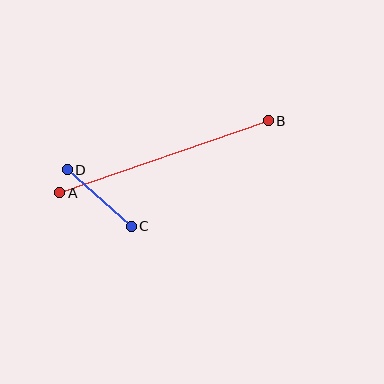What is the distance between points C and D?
The distance is approximately 85 pixels.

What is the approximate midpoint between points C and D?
The midpoint is at approximately (99, 198) pixels.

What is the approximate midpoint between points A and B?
The midpoint is at approximately (164, 157) pixels.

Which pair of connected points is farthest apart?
Points A and B are farthest apart.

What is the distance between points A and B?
The distance is approximately 221 pixels.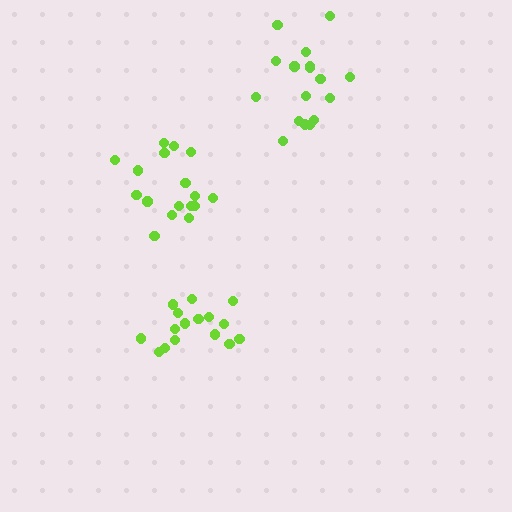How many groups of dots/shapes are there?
There are 3 groups.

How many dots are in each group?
Group 1: 17 dots, Group 2: 16 dots, Group 3: 17 dots (50 total).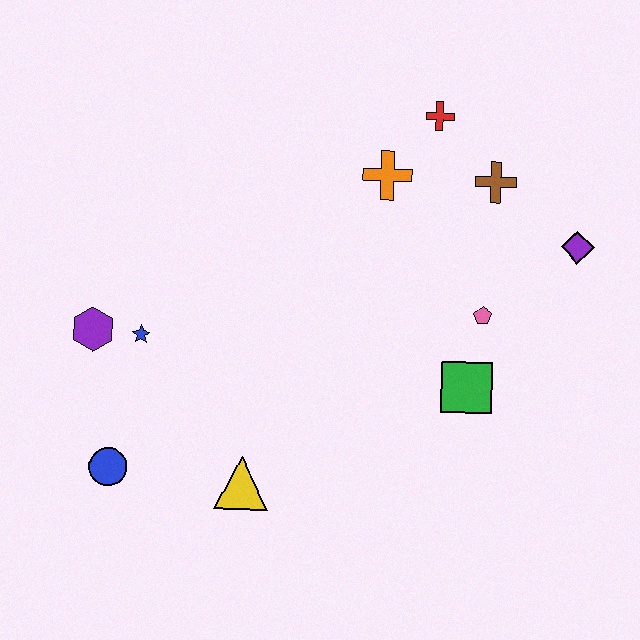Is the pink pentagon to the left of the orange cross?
No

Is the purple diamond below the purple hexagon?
No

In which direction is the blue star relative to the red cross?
The blue star is to the left of the red cross.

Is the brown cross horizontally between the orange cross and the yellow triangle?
No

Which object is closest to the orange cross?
The red cross is closest to the orange cross.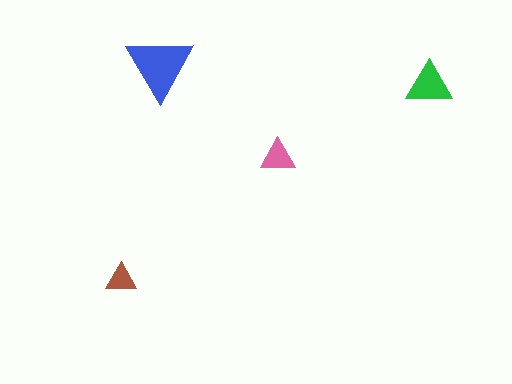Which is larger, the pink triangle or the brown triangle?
The pink one.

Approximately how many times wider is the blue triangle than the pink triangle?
About 2 times wider.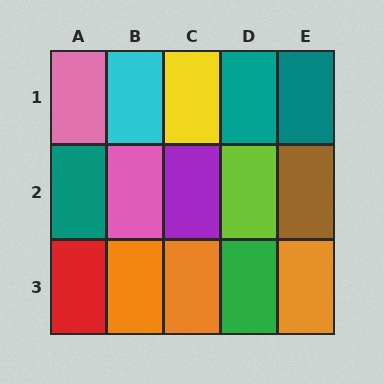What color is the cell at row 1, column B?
Cyan.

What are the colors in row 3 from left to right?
Red, orange, orange, green, orange.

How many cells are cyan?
1 cell is cyan.